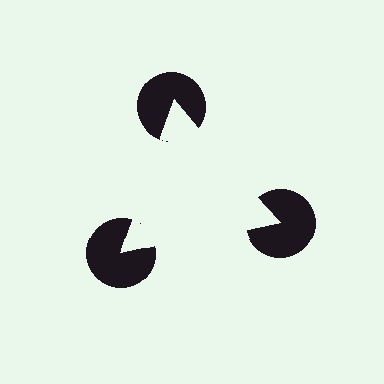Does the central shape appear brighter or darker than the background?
It typically appears slightly brighter than the background, even though no actual brightness change is drawn.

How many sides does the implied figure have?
3 sides.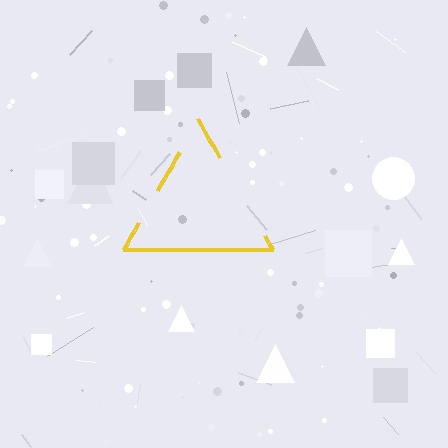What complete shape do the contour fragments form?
The contour fragments form a triangle.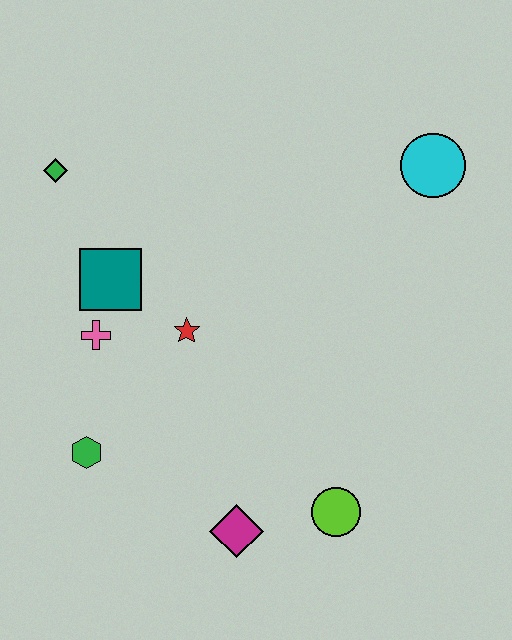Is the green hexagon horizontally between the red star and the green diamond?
Yes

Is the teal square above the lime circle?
Yes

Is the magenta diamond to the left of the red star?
No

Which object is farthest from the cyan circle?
The green hexagon is farthest from the cyan circle.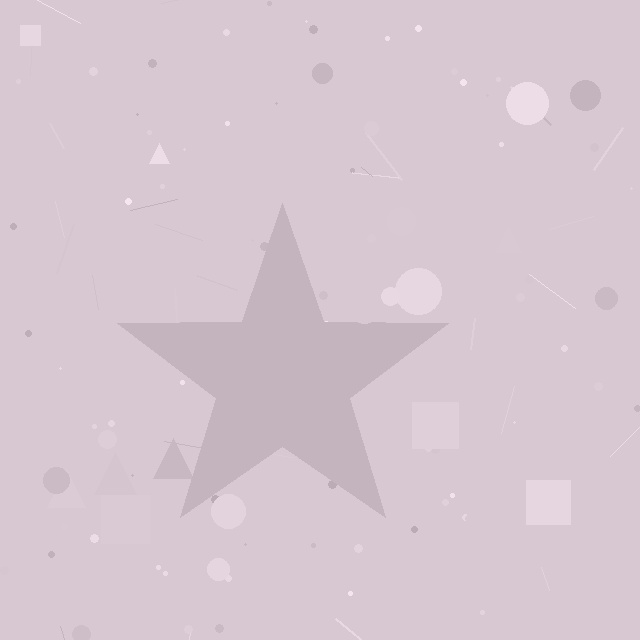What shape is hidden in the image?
A star is hidden in the image.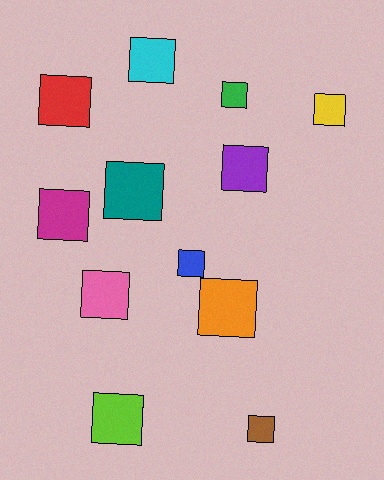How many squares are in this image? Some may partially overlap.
There are 12 squares.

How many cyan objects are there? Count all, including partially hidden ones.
There is 1 cyan object.